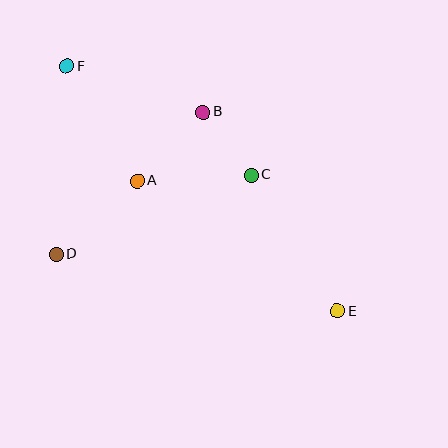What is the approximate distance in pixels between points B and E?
The distance between B and E is approximately 240 pixels.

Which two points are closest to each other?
Points B and C are closest to each other.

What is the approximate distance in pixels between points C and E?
The distance between C and E is approximately 161 pixels.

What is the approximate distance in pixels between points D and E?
The distance between D and E is approximately 287 pixels.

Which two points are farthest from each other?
Points E and F are farthest from each other.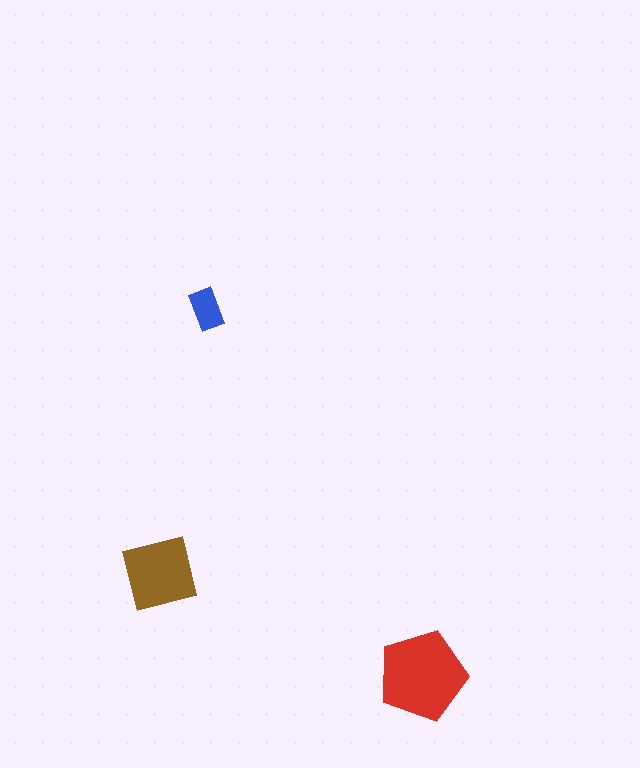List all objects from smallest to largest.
The blue rectangle, the brown square, the red pentagon.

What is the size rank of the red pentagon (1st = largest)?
1st.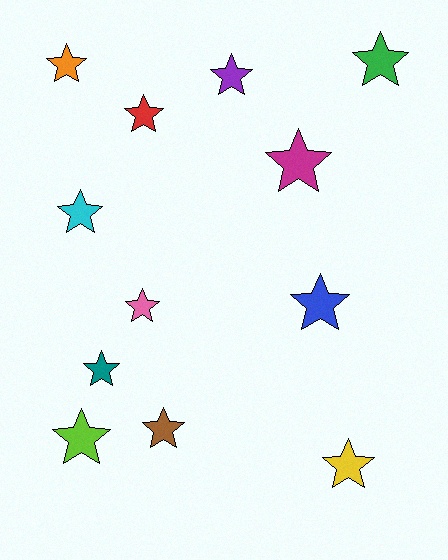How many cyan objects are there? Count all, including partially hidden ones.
There is 1 cyan object.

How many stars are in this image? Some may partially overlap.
There are 12 stars.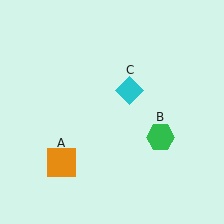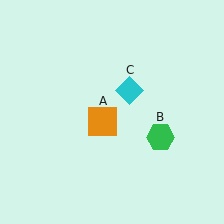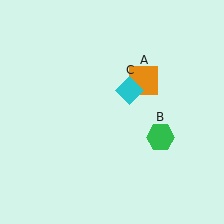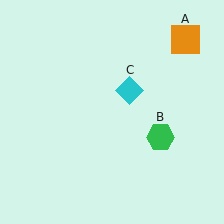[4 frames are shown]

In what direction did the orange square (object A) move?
The orange square (object A) moved up and to the right.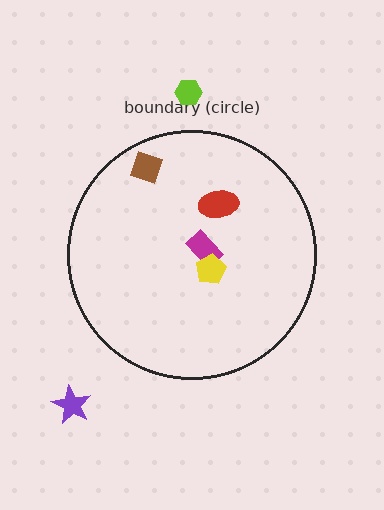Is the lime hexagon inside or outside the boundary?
Outside.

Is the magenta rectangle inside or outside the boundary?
Inside.